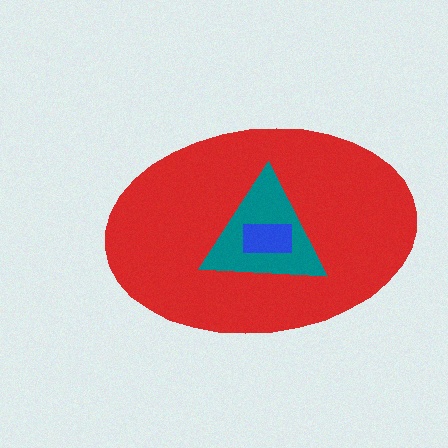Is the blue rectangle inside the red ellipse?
Yes.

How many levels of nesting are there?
3.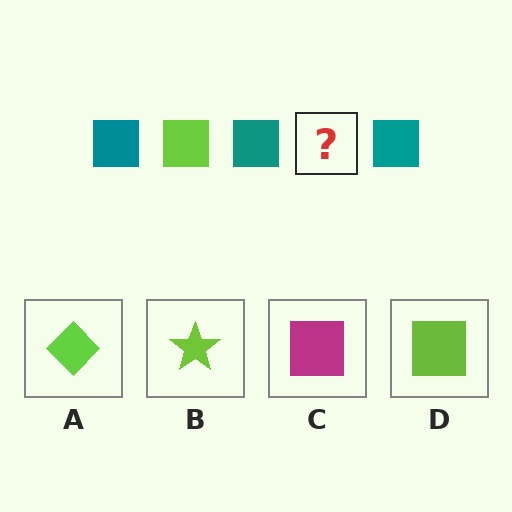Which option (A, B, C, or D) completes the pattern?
D.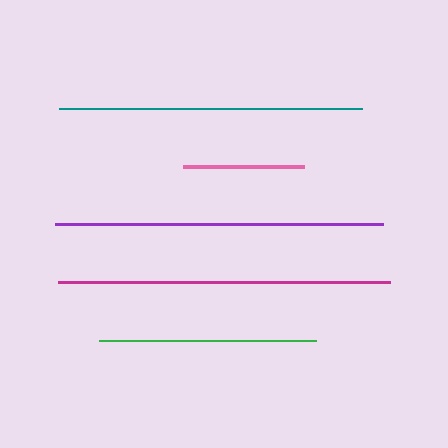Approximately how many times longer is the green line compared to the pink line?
The green line is approximately 1.8 times the length of the pink line.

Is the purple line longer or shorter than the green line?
The purple line is longer than the green line.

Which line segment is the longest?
The magenta line is the longest at approximately 332 pixels.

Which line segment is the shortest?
The pink line is the shortest at approximately 120 pixels.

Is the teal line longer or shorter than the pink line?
The teal line is longer than the pink line.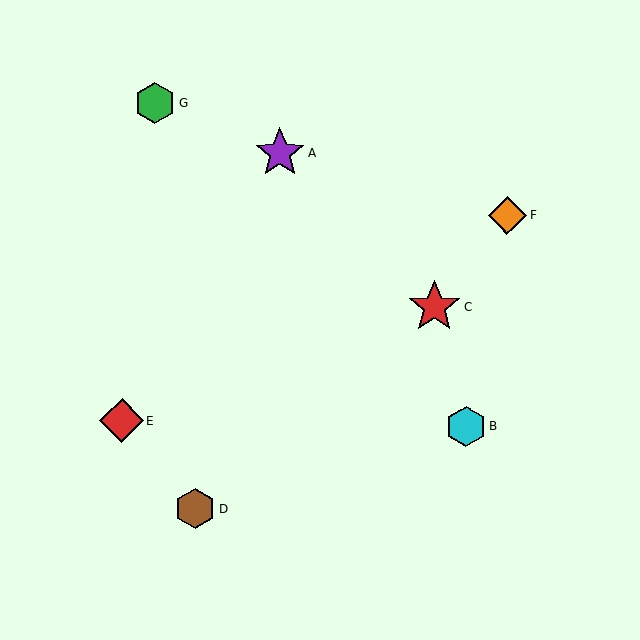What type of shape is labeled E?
Shape E is a red diamond.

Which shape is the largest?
The red star (labeled C) is the largest.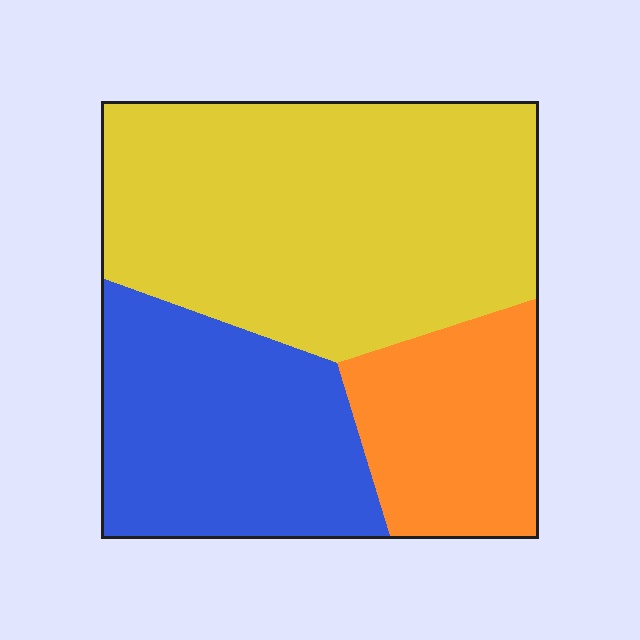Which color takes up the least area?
Orange, at roughly 20%.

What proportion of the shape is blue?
Blue covers around 30% of the shape.